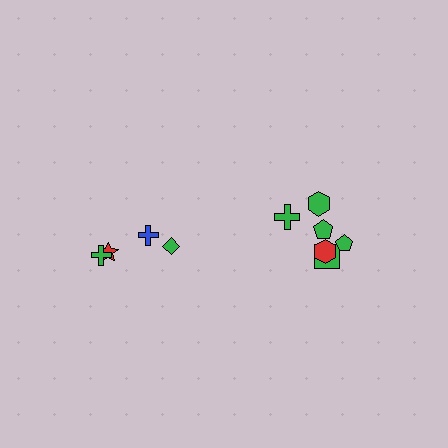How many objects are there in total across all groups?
There are 10 objects.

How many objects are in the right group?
There are 6 objects.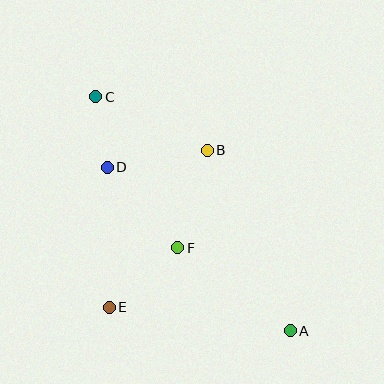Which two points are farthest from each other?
Points A and C are farthest from each other.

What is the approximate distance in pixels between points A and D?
The distance between A and D is approximately 245 pixels.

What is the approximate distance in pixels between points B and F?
The distance between B and F is approximately 102 pixels.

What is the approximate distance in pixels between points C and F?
The distance between C and F is approximately 172 pixels.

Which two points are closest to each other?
Points C and D are closest to each other.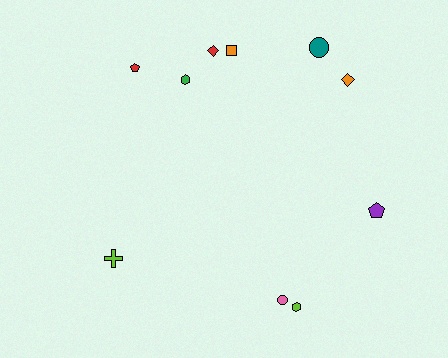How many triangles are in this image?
There are no triangles.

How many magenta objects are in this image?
There are no magenta objects.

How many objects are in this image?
There are 10 objects.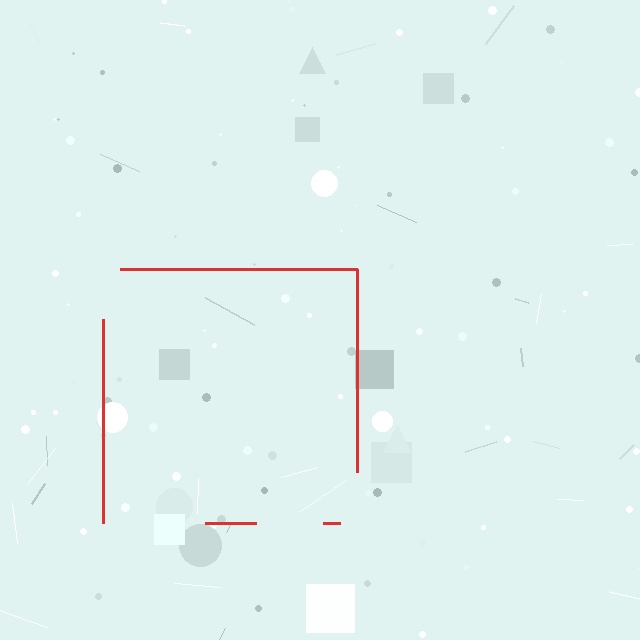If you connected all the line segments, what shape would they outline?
They would outline a square.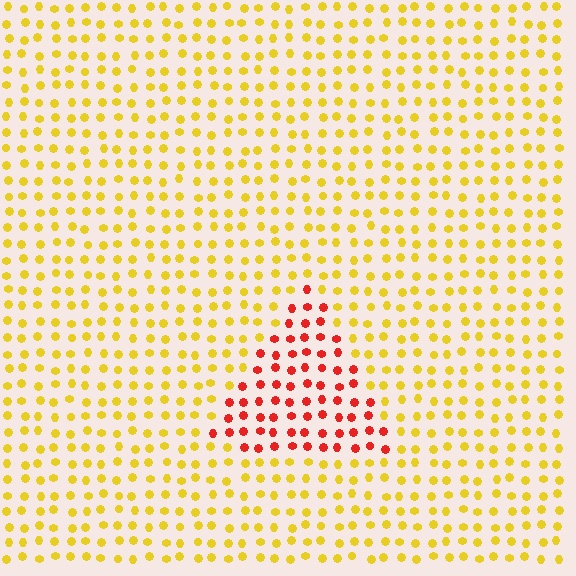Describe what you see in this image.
The image is filled with small yellow elements in a uniform arrangement. A triangle-shaped region is visible where the elements are tinted to a slightly different hue, forming a subtle color boundary.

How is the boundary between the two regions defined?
The boundary is defined purely by a slight shift in hue (about 53 degrees). Spacing, size, and orientation are identical on both sides.